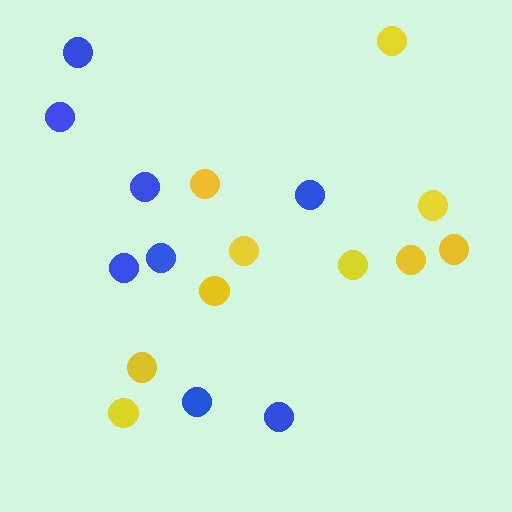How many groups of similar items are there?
There are 2 groups: one group of yellow circles (10) and one group of blue circles (8).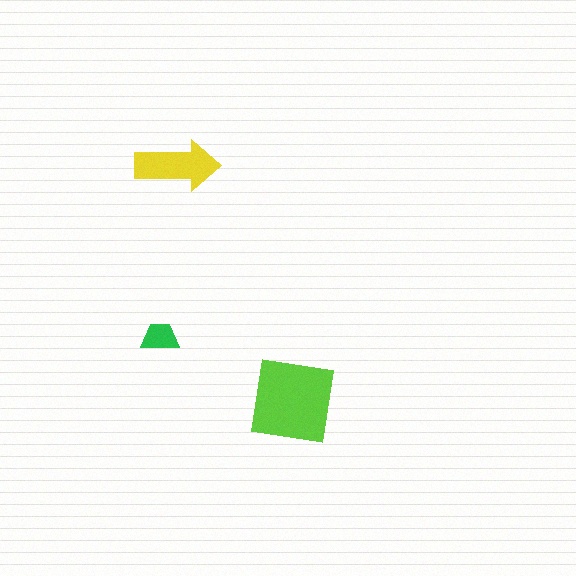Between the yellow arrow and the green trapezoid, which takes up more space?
The yellow arrow.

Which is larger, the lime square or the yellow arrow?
The lime square.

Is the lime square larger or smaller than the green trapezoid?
Larger.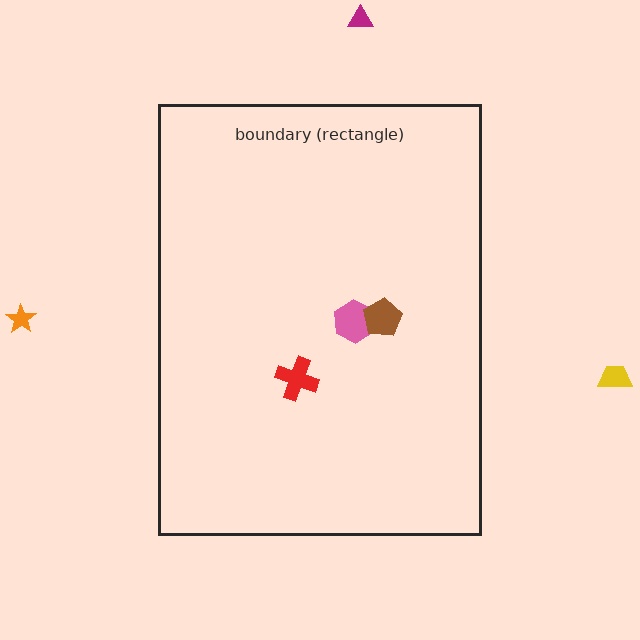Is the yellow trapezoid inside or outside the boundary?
Outside.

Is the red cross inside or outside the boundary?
Inside.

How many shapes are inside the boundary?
3 inside, 3 outside.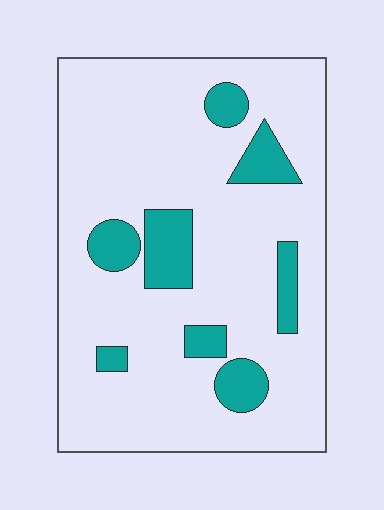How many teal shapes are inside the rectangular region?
8.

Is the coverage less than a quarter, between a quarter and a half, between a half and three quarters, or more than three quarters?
Less than a quarter.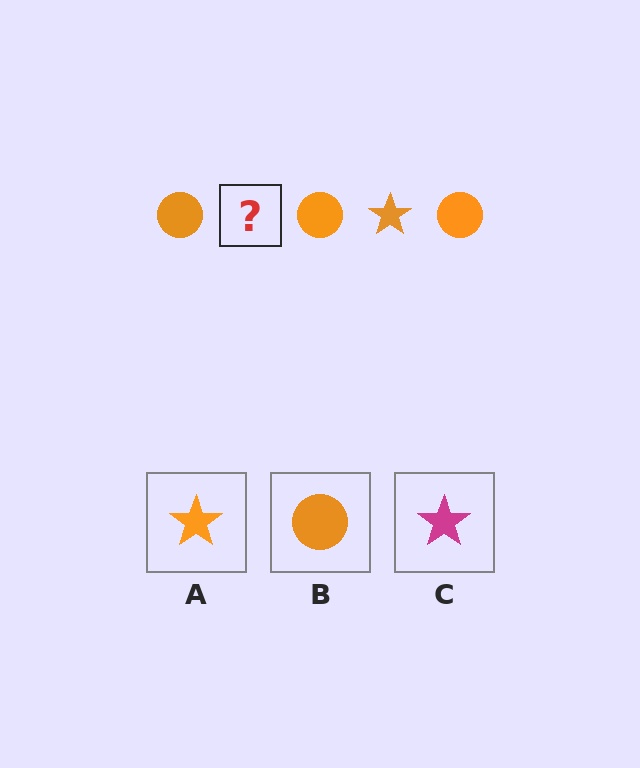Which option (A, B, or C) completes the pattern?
A.